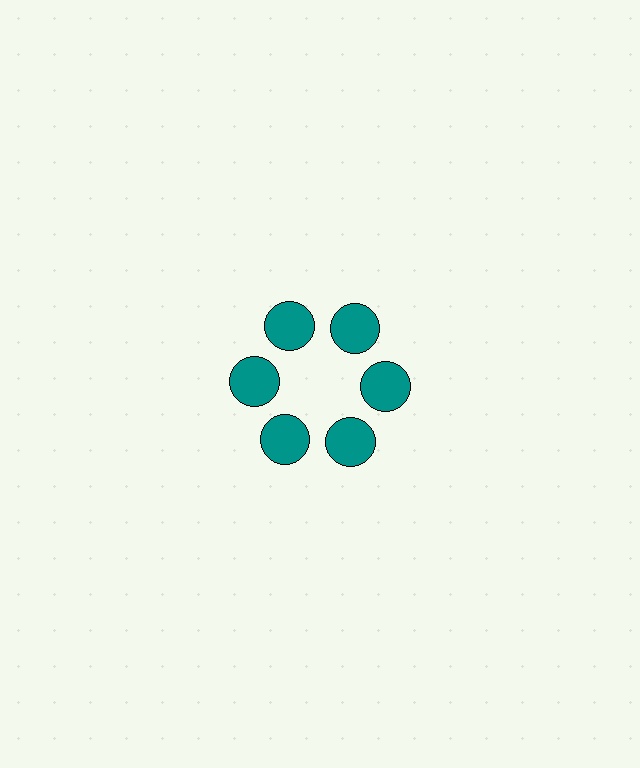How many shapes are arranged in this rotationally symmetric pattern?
There are 6 shapes, arranged in 6 groups of 1.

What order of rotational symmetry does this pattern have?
This pattern has 6-fold rotational symmetry.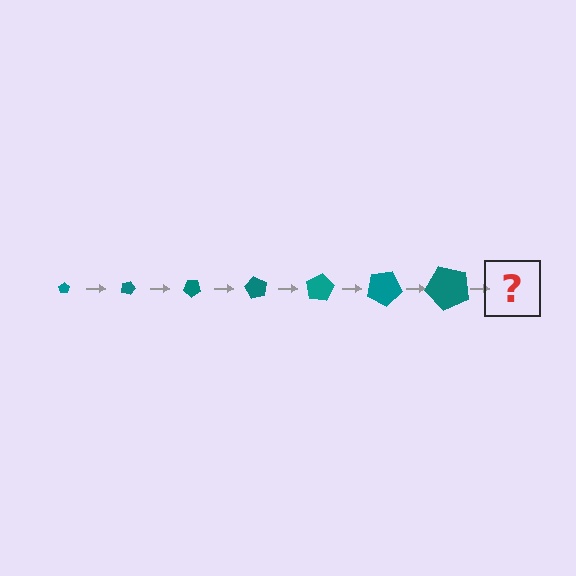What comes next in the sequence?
The next element should be a pentagon, larger than the previous one and rotated 140 degrees from the start.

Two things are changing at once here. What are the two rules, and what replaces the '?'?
The two rules are that the pentagon grows larger each step and it rotates 20 degrees each step. The '?' should be a pentagon, larger than the previous one and rotated 140 degrees from the start.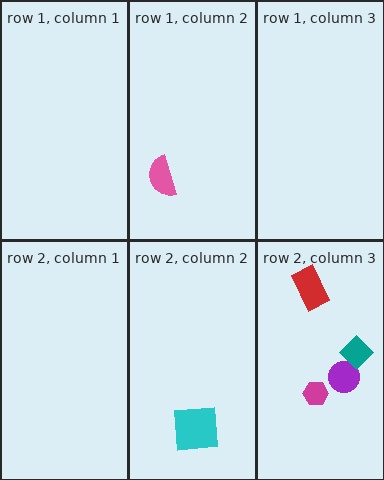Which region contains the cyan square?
The row 2, column 2 region.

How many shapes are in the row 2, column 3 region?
4.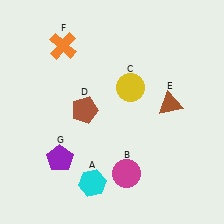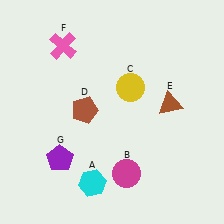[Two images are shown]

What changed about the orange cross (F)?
In Image 1, F is orange. In Image 2, it changed to pink.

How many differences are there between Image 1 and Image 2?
There is 1 difference between the two images.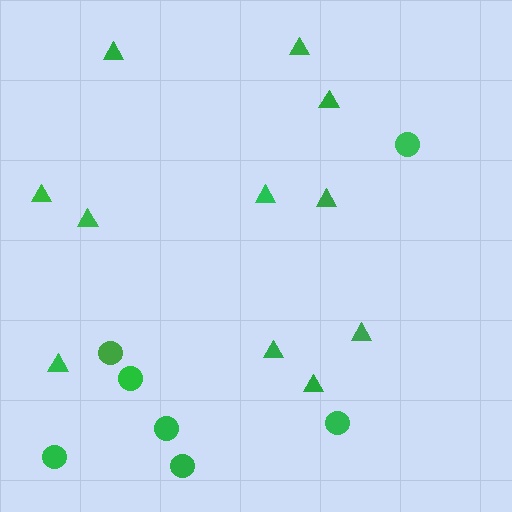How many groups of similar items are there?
There are 2 groups: one group of circles (7) and one group of triangles (11).